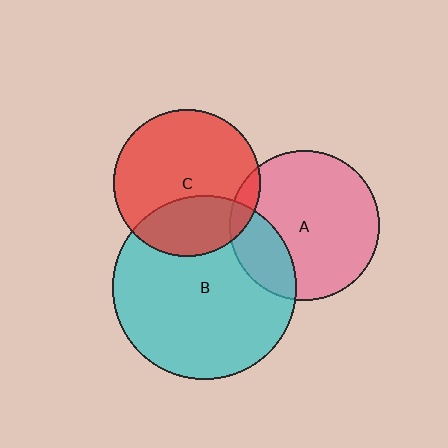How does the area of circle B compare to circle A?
Approximately 1.5 times.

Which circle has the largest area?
Circle B (cyan).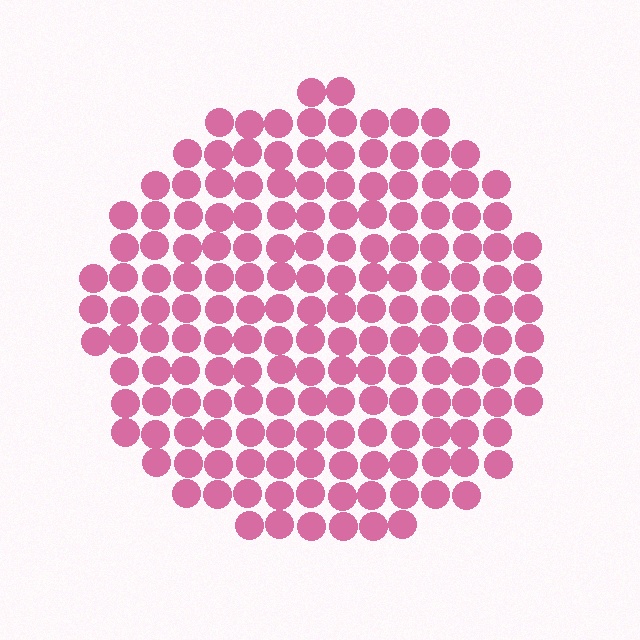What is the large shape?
The large shape is a circle.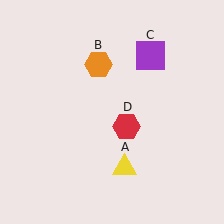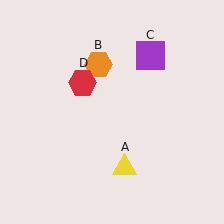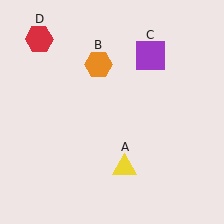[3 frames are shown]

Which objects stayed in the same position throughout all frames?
Yellow triangle (object A) and orange hexagon (object B) and purple square (object C) remained stationary.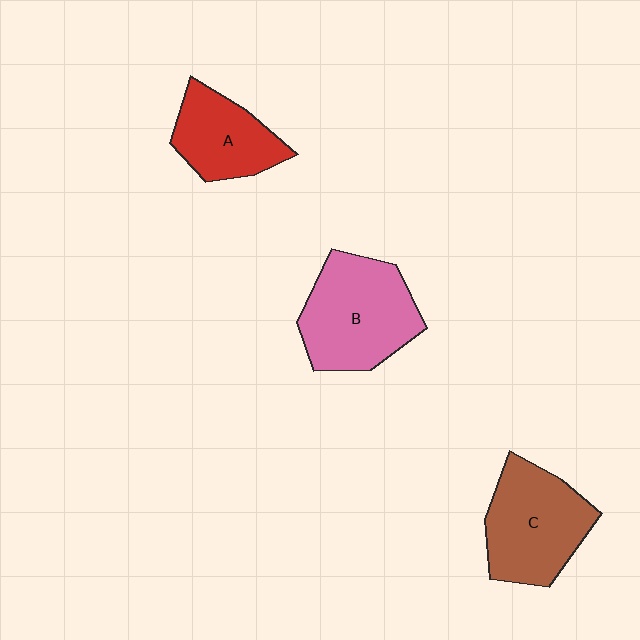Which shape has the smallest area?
Shape A (red).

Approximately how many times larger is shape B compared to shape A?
Approximately 1.5 times.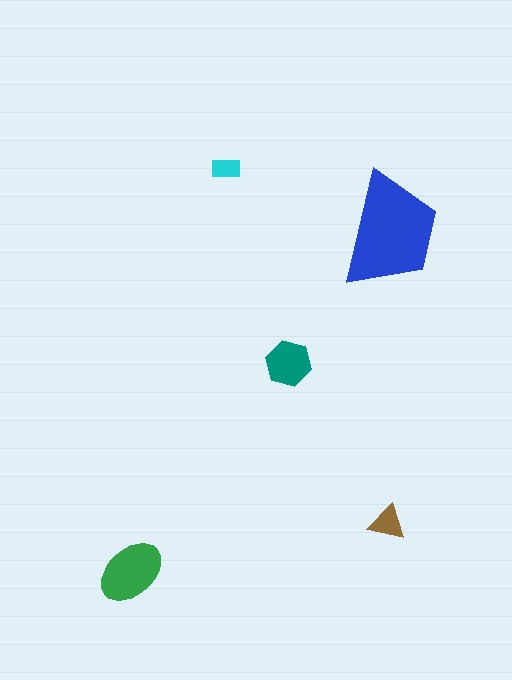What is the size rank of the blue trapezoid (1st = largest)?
1st.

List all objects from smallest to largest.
The cyan rectangle, the brown triangle, the teal hexagon, the green ellipse, the blue trapezoid.